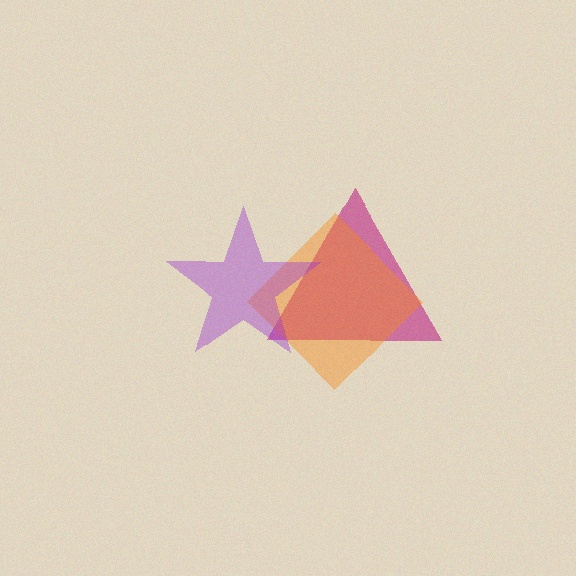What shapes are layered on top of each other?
The layered shapes are: a magenta triangle, an orange diamond, a purple star.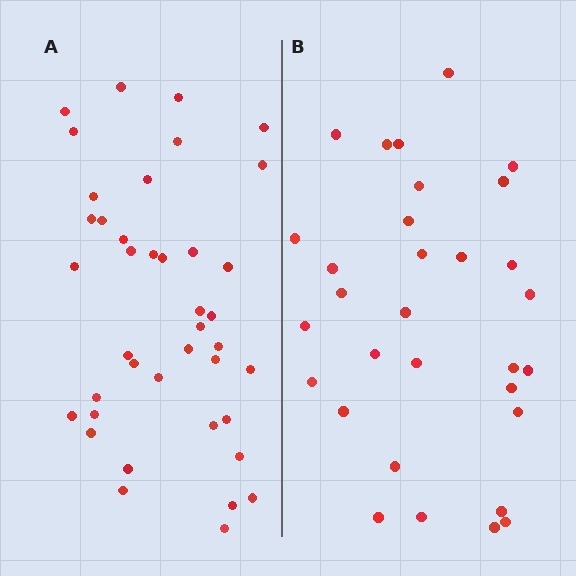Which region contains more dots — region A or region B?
Region A (the left region) has more dots.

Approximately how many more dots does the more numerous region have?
Region A has roughly 8 or so more dots than region B.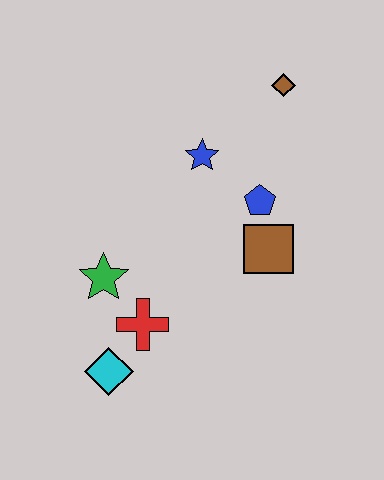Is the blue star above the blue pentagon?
Yes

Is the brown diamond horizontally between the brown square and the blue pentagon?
No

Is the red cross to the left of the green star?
No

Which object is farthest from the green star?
The brown diamond is farthest from the green star.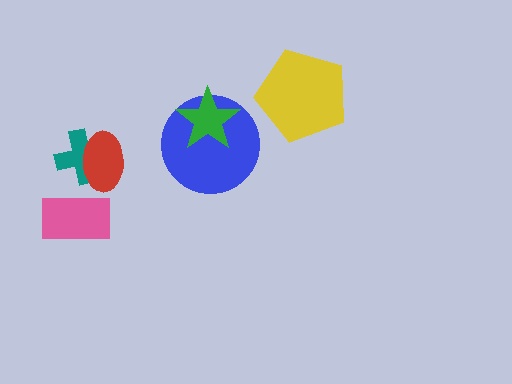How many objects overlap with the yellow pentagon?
0 objects overlap with the yellow pentagon.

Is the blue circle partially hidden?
Yes, it is partially covered by another shape.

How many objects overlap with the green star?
1 object overlaps with the green star.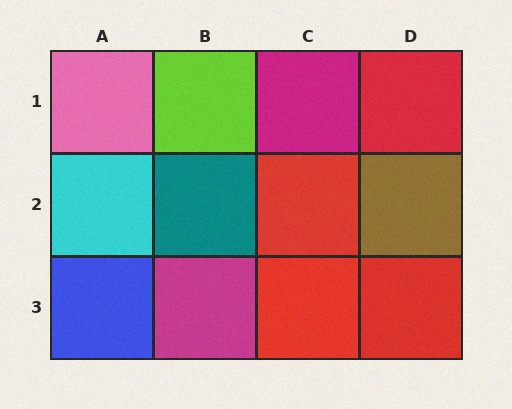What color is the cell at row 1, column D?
Red.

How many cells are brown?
1 cell is brown.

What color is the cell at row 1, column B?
Lime.